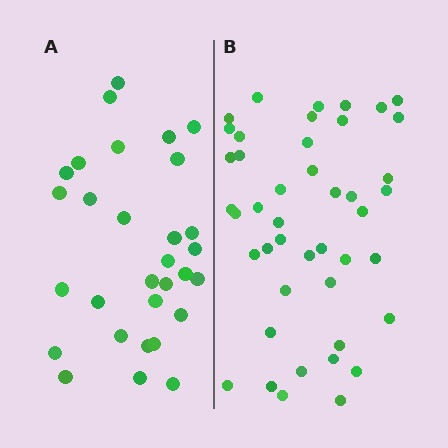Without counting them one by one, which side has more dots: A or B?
Region B (the right region) has more dots.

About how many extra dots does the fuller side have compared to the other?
Region B has approximately 15 more dots than region A.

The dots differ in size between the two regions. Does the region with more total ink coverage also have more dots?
No. Region A has more total ink coverage because its dots are larger, but region B actually contains more individual dots. Total area can be misleading — the number of items is what matters here.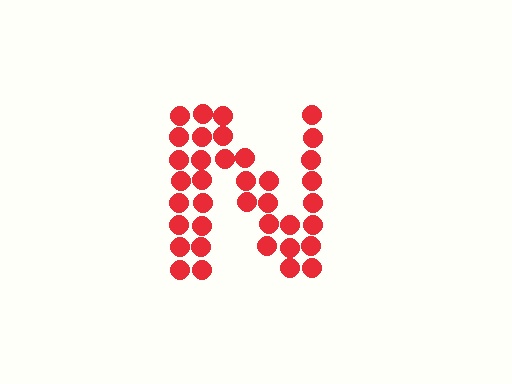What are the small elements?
The small elements are circles.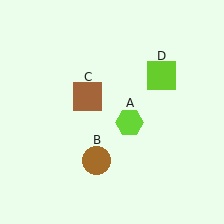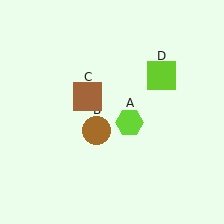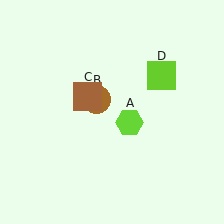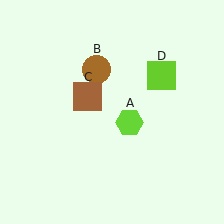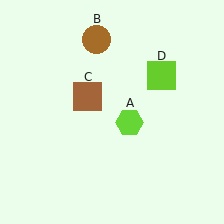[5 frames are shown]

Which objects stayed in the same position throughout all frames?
Lime hexagon (object A) and brown square (object C) and lime square (object D) remained stationary.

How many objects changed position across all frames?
1 object changed position: brown circle (object B).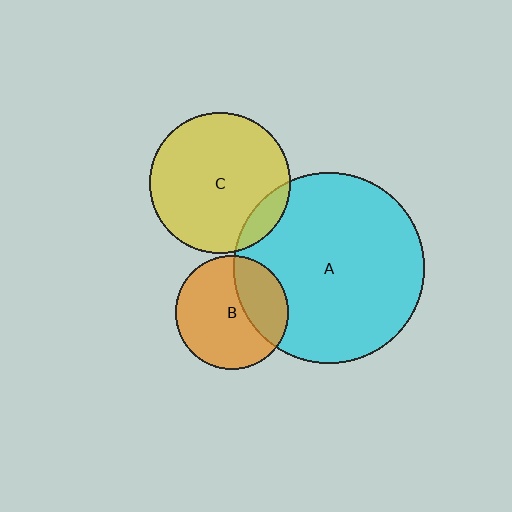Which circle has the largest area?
Circle A (cyan).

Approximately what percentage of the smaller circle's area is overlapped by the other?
Approximately 10%.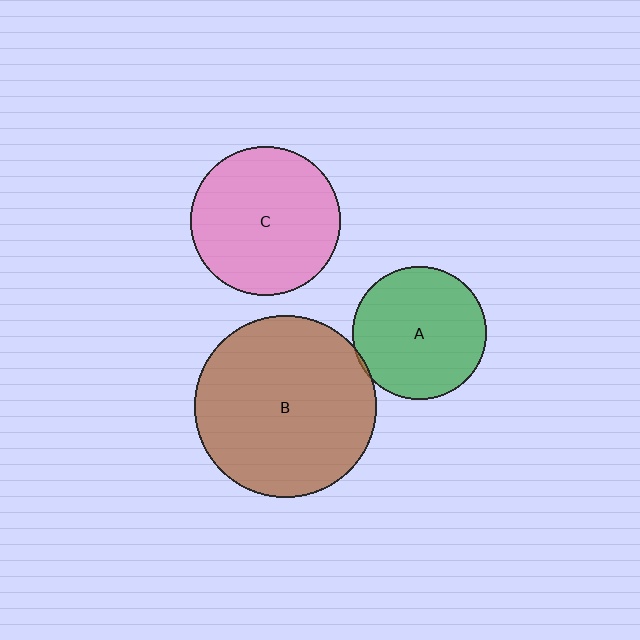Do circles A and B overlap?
Yes.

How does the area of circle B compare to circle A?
Approximately 1.9 times.